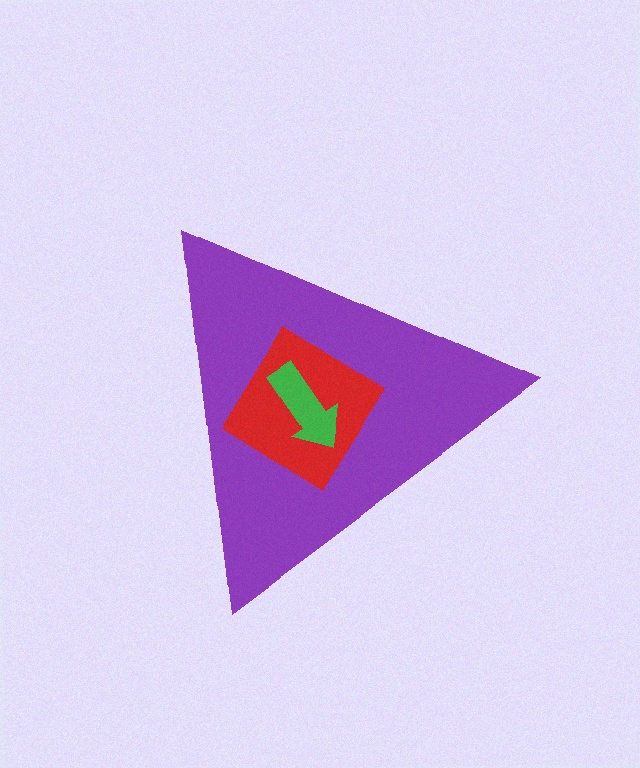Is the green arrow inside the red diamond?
Yes.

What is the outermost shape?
The purple triangle.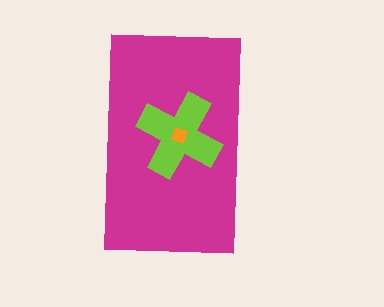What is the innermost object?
The orange diamond.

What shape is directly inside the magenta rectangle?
The lime cross.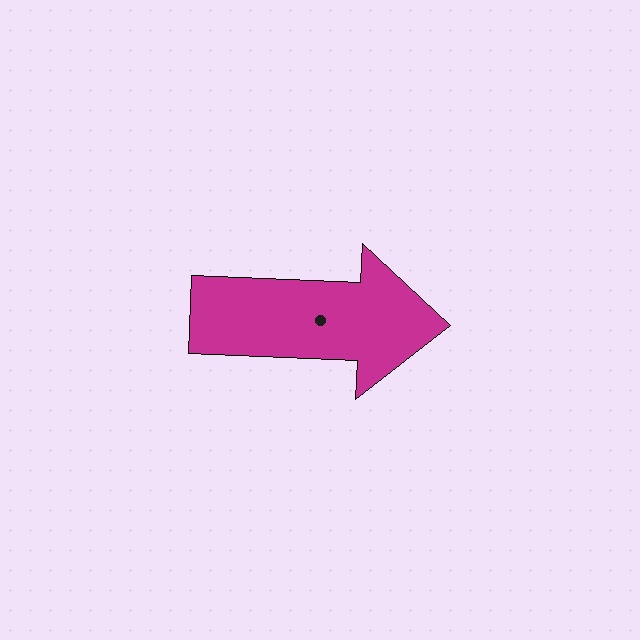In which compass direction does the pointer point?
East.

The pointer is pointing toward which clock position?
Roughly 3 o'clock.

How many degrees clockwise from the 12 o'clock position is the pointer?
Approximately 92 degrees.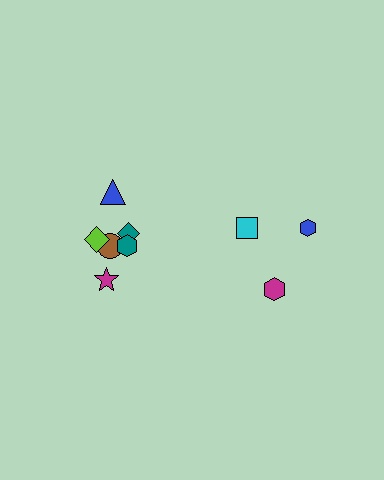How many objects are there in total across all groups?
There are 9 objects.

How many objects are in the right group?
There are 3 objects.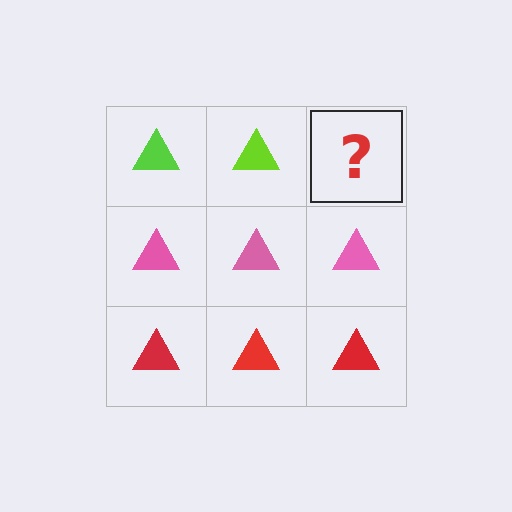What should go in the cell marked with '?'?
The missing cell should contain a lime triangle.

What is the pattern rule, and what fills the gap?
The rule is that each row has a consistent color. The gap should be filled with a lime triangle.